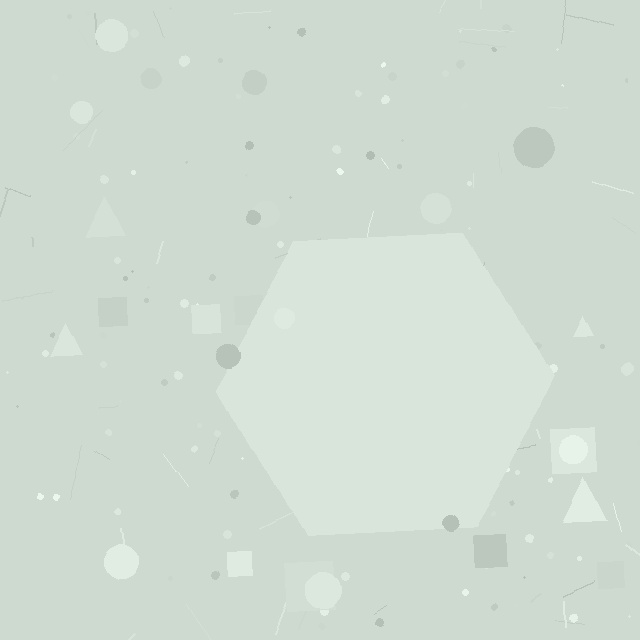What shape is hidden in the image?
A hexagon is hidden in the image.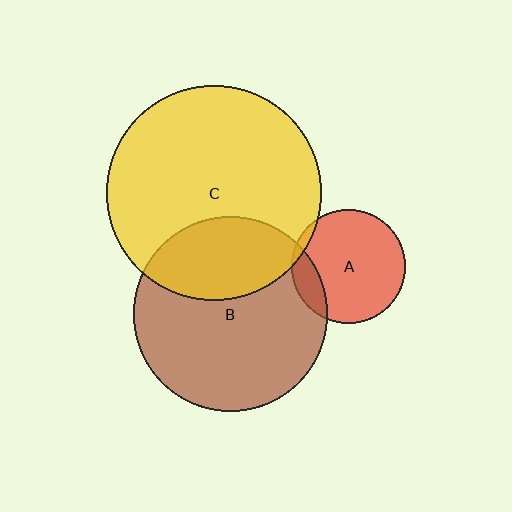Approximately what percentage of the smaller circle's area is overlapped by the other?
Approximately 30%.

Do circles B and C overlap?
Yes.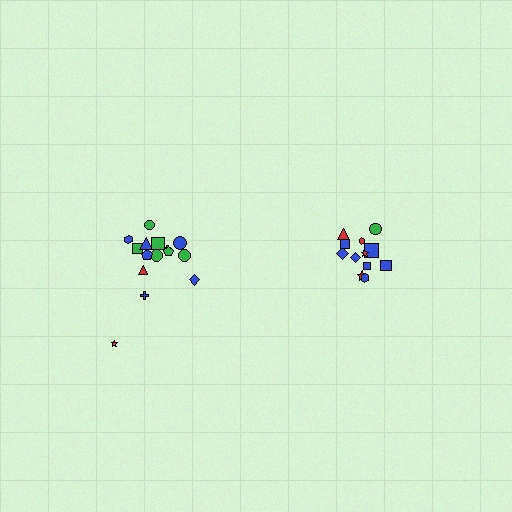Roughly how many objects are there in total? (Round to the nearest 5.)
Roughly 25 objects in total.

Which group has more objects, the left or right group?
The left group.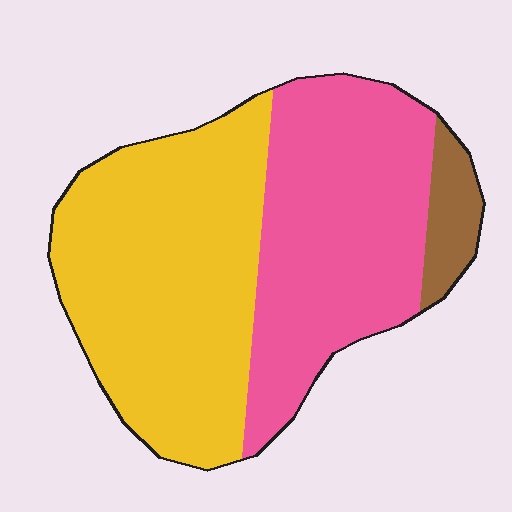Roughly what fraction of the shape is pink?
Pink covers about 40% of the shape.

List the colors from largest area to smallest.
From largest to smallest: yellow, pink, brown.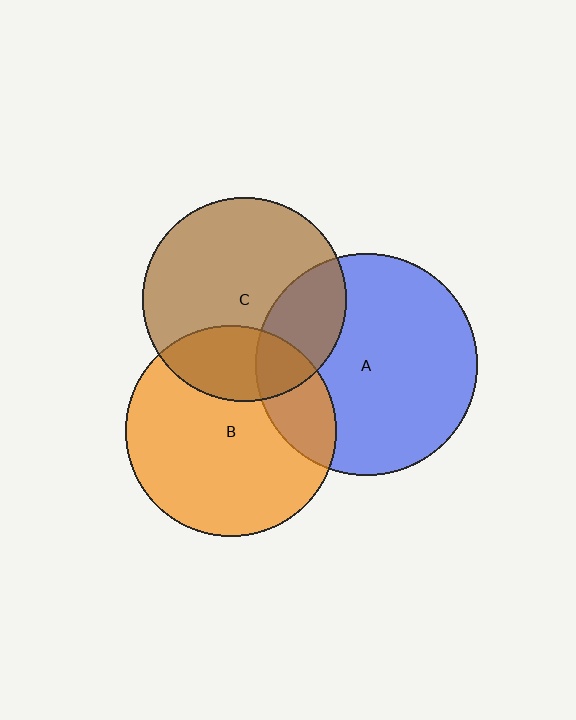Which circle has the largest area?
Circle A (blue).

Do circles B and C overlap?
Yes.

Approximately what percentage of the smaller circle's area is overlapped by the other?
Approximately 25%.